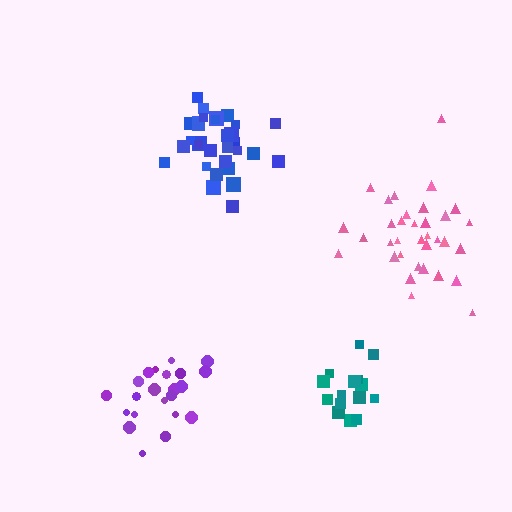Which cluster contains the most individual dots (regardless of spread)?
Pink (34).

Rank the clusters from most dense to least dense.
blue, purple, teal, pink.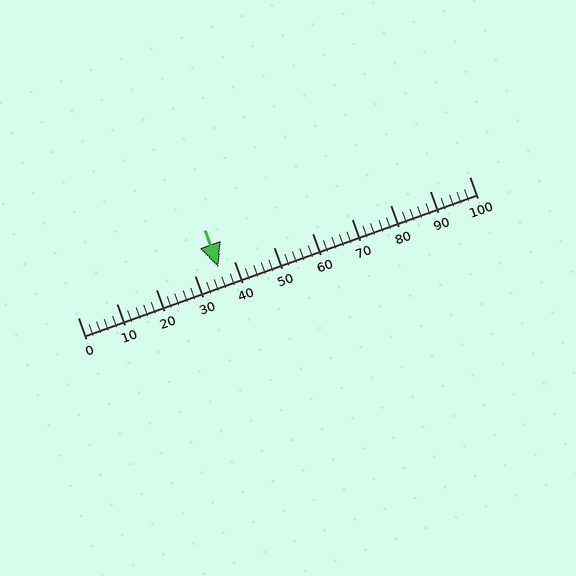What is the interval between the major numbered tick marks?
The major tick marks are spaced 10 units apart.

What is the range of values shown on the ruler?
The ruler shows values from 0 to 100.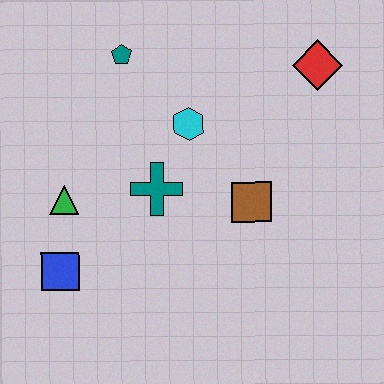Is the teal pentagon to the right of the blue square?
Yes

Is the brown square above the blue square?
Yes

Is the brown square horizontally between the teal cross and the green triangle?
No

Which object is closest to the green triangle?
The blue square is closest to the green triangle.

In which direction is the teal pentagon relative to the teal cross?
The teal pentagon is above the teal cross.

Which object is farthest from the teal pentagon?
The blue square is farthest from the teal pentagon.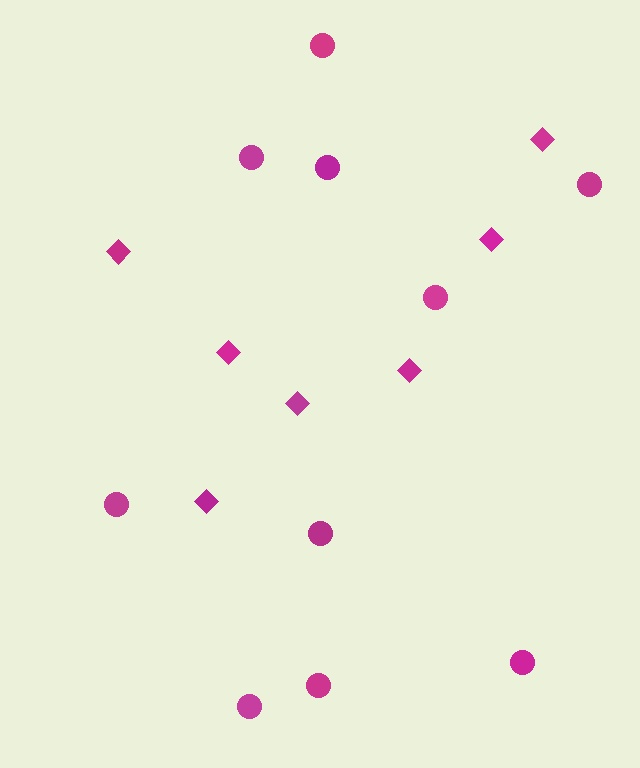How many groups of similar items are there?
There are 2 groups: one group of diamonds (7) and one group of circles (10).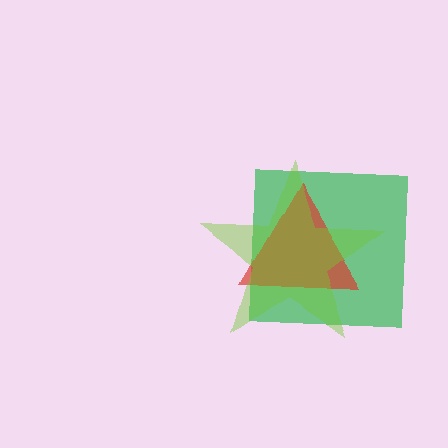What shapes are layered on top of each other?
The layered shapes are: a green square, a red triangle, a lime star.